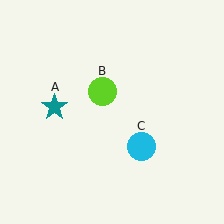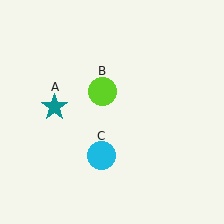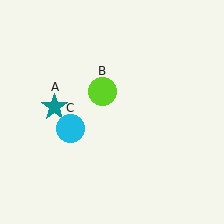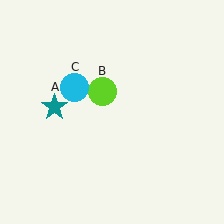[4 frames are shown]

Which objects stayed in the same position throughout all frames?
Teal star (object A) and lime circle (object B) remained stationary.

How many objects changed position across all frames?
1 object changed position: cyan circle (object C).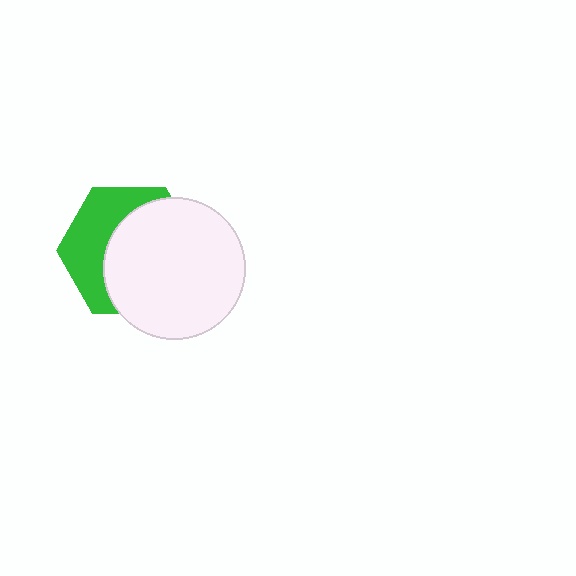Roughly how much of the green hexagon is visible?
A small part of it is visible (roughly 40%).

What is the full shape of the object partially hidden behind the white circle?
The partially hidden object is a green hexagon.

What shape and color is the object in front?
The object in front is a white circle.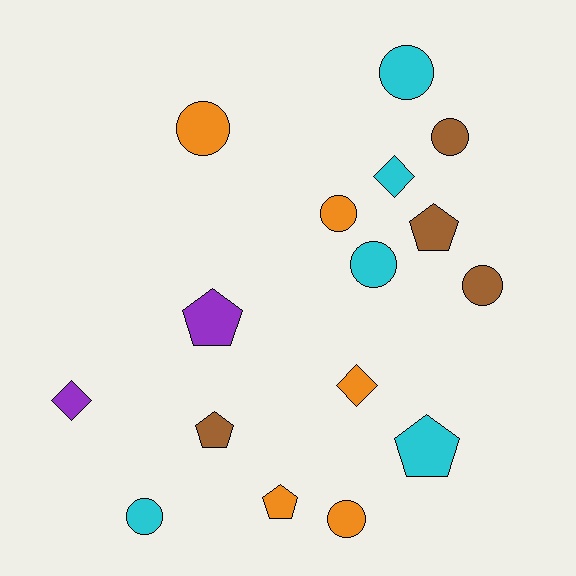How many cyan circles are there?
There are 3 cyan circles.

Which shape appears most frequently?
Circle, with 8 objects.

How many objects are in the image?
There are 16 objects.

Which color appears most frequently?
Cyan, with 5 objects.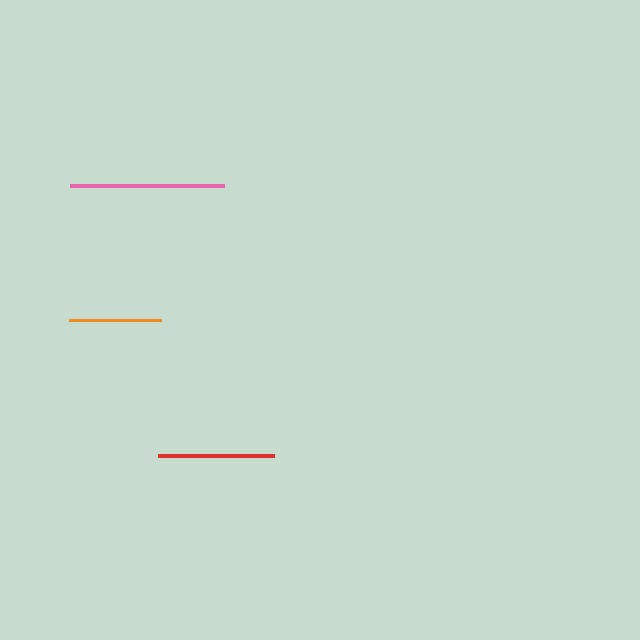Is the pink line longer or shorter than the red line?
The pink line is longer than the red line.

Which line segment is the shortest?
The orange line is the shortest at approximately 93 pixels.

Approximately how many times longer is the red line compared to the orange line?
The red line is approximately 1.3 times the length of the orange line.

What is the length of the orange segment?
The orange segment is approximately 93 pixels long.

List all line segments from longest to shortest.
From longest to shortest: pink, red, orange.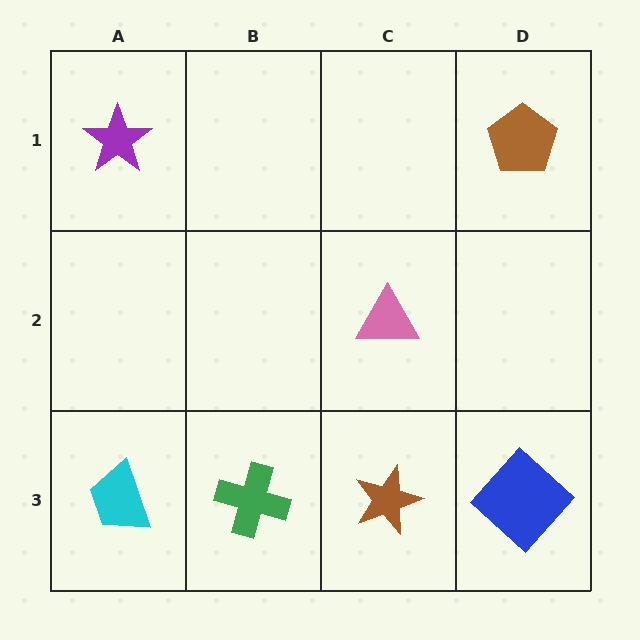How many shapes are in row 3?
4 shapes.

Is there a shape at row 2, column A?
No, that cell is empty.